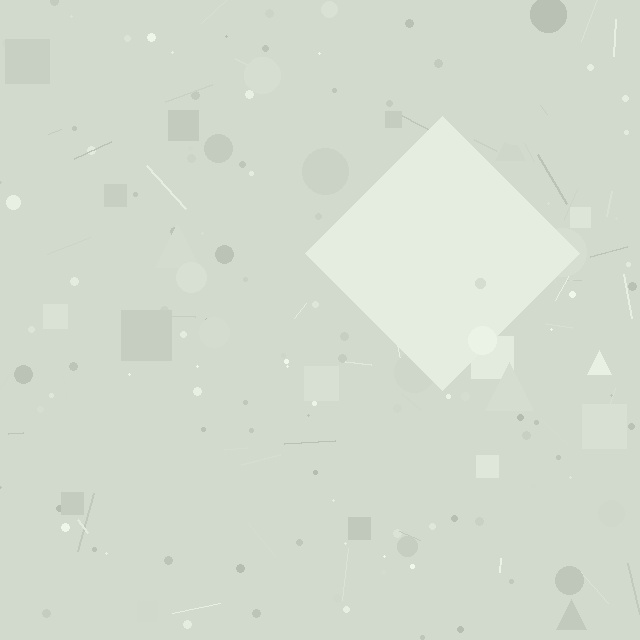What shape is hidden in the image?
A diamond is hidden in the image.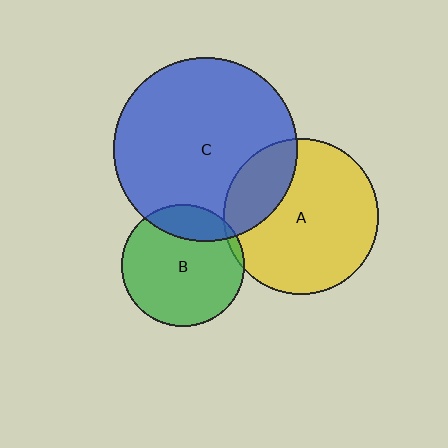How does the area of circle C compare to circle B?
Approximately 2.3 times.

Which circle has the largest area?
Circle C (blue).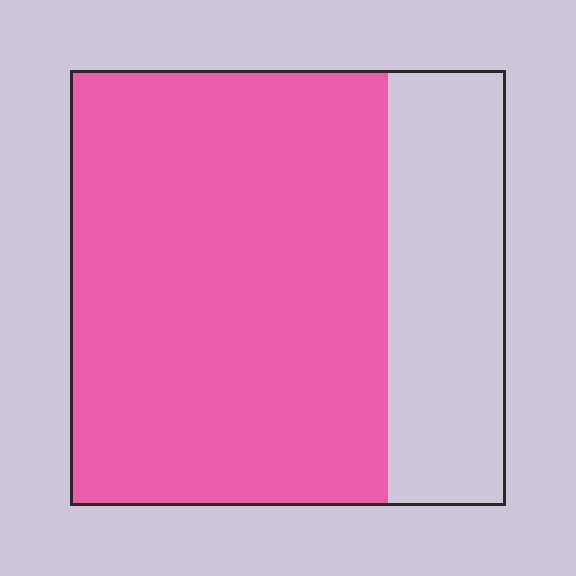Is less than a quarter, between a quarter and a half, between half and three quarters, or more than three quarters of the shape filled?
Between half and three quarters.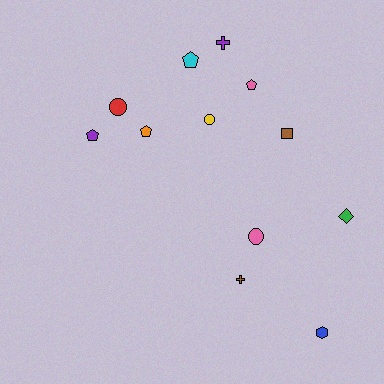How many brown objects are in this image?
There are 2 brown objects.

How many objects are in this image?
There are 12 objects.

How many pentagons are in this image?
There are 4 pentagons.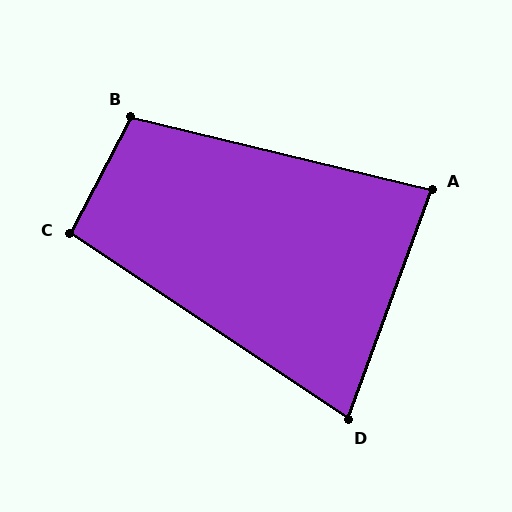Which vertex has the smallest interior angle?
D, at approximately 76 degrees.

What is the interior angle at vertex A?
Approximately 84 degrees (acute).